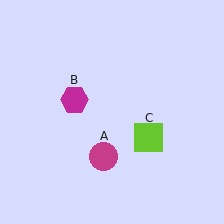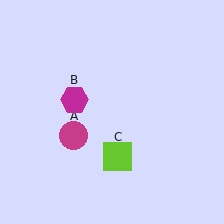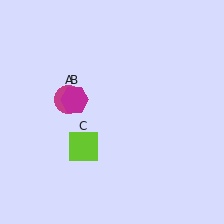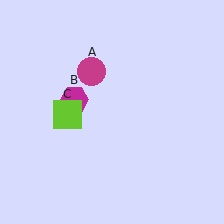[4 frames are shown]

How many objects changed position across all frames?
2 objects changed position: magenta circle (object A), lime square (object C).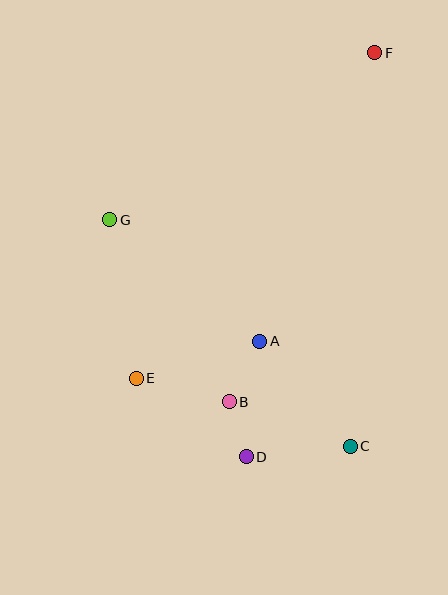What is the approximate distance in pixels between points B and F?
The distance between B and F is approximately 378 pixels.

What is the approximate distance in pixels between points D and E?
The distance between D and E is approximately 135 pixels.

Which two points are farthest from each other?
Points D and F are farthest from each other.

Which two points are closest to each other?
Points B and D are closest to each other.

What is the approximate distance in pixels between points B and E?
The distance between B and E is approximately 96 pixels.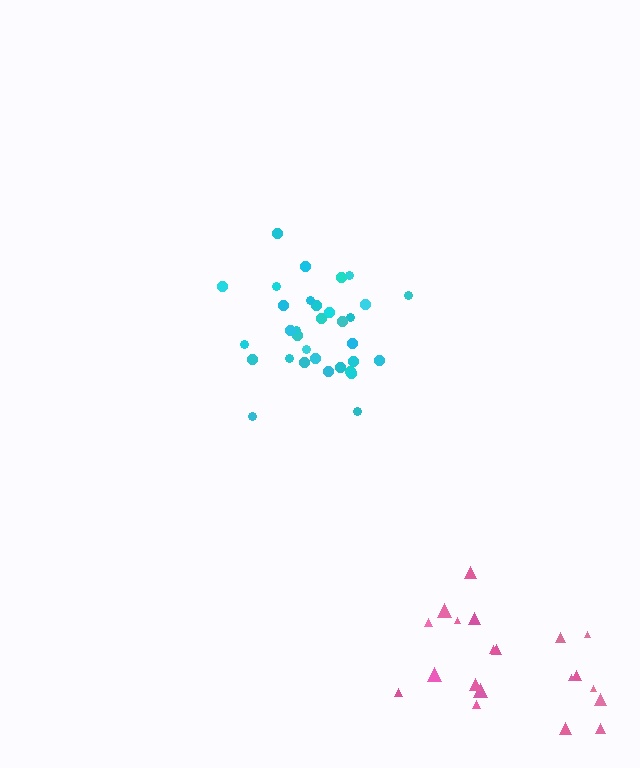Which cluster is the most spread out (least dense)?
Pink.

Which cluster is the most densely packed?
Cyan.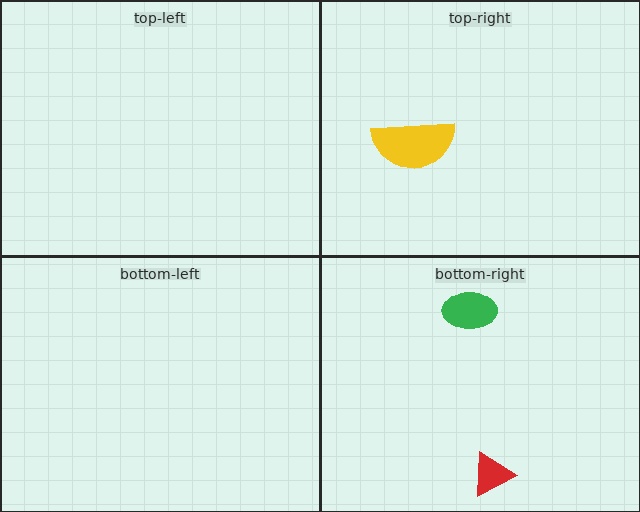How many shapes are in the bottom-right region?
2.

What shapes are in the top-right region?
The yellow semicircle.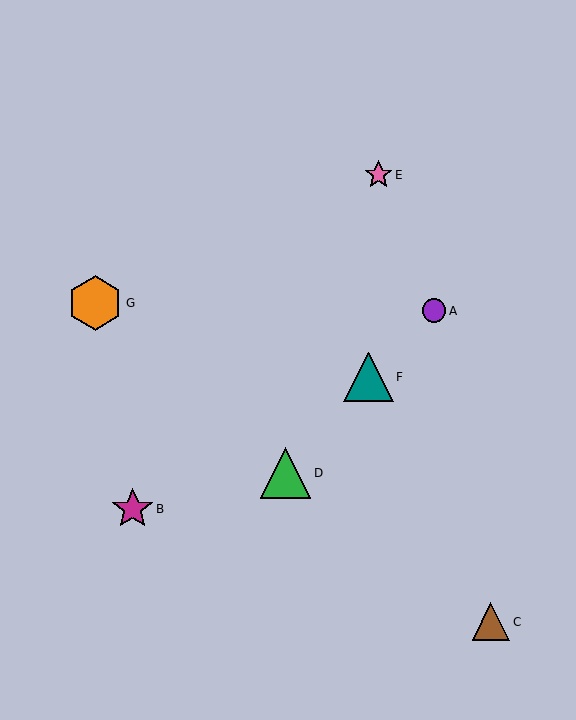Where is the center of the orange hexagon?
The center of the orange hexagon is at (95, 303).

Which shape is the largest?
The orange hexagon (labeled G) is the largest.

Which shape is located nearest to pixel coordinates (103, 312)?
The orange hexagon (labeled G) at (95, 303) is nearest to that location.